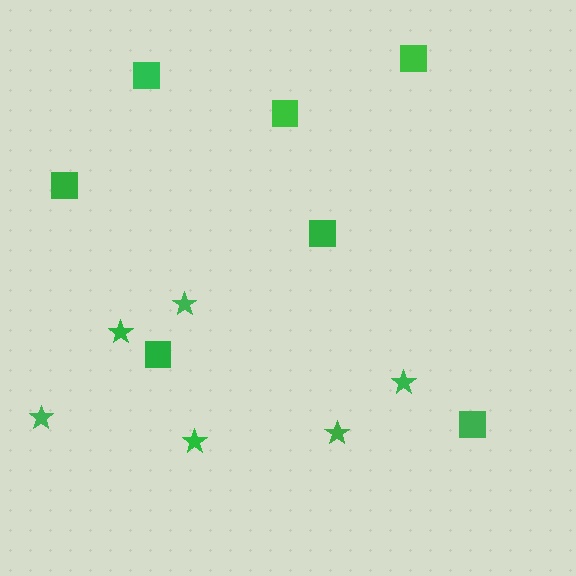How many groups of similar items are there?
There are 2 groups: one group of squares (7) and one group of stars (6).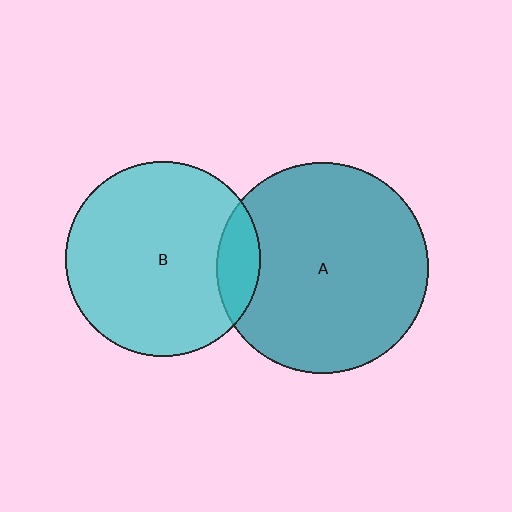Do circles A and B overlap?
Yes.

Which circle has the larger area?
Circle A (teal).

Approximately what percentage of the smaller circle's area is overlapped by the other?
Approximately 15%.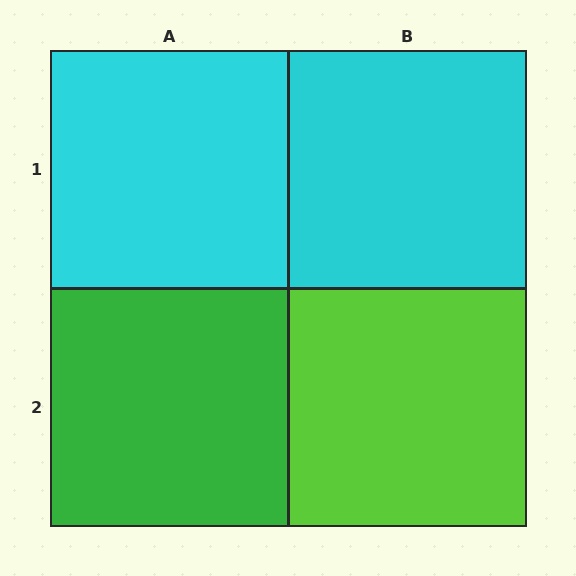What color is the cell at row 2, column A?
Green.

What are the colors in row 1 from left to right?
Cyan, cyan.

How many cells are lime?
1 cell is lime.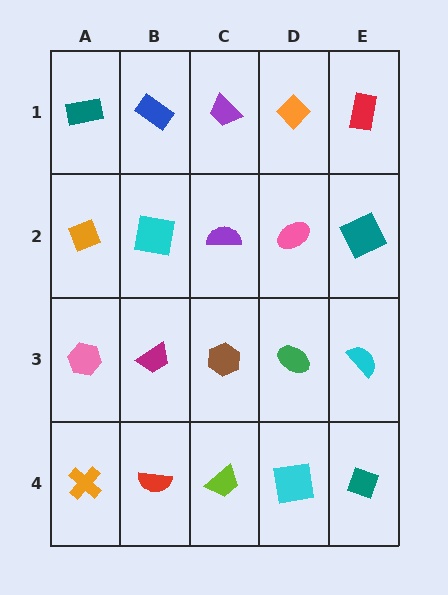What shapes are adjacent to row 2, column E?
A red rectangle (row 1, column E), a cyan semicircle (row 3, column E), a pink ellipse (row 2, column D).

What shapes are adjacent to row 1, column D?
A pink ellipse (row 2, column D), a purple trapezoid (row 1, column C), a red rectangle (row 1, column E).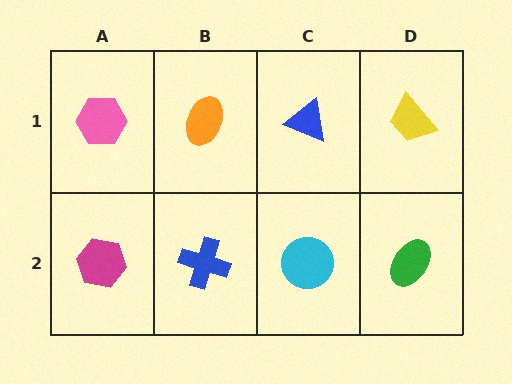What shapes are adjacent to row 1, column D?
A green ellipse (row 2, column D), a blue triangle (row 1, column C).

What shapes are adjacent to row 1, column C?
A cyan circle (row 2, column C), an orange ellipse (row 1, column B), a yellow trapezoid (row 1, column D).